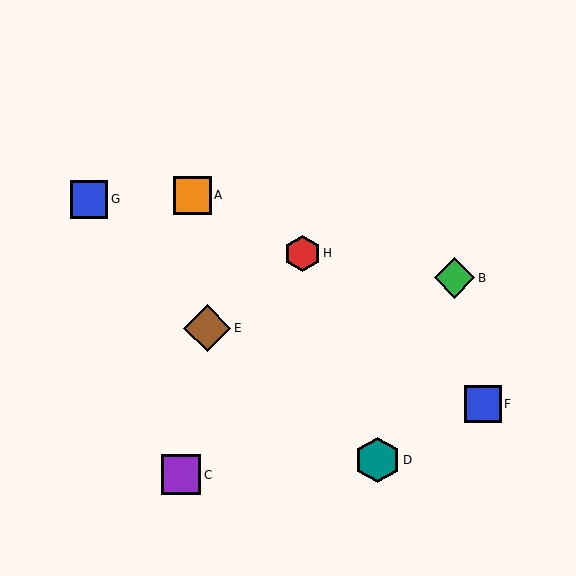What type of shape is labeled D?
Shape D is a teal hexagon.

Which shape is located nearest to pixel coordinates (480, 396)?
The blue square (labeled F) at (483, 404) is nearest to that location.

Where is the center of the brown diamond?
The center of the brown diamond is at (207, 328).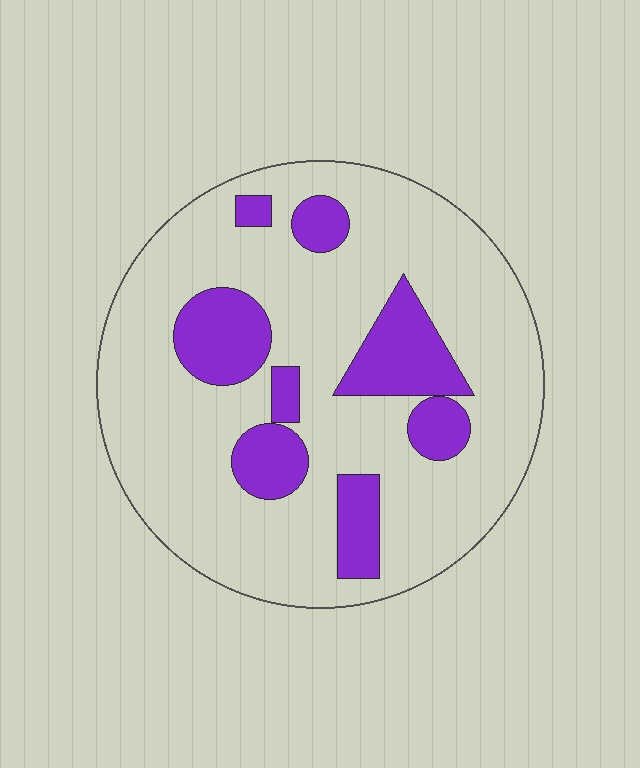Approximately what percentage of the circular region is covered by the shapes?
Approximately 20%.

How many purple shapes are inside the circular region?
8.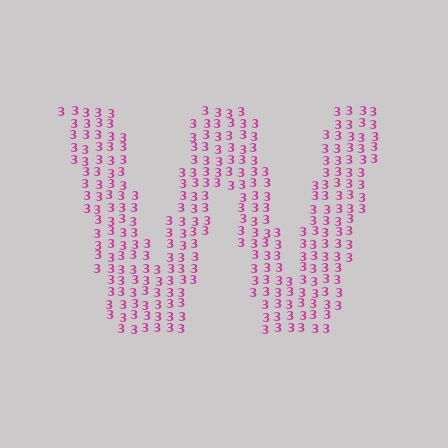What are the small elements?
The small elements are digit 3's.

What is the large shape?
The large shape is the letter W.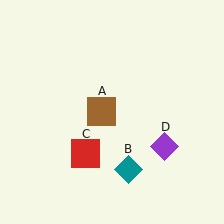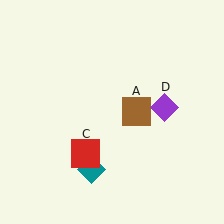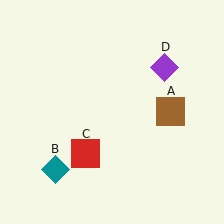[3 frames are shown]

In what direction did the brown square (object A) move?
The brown square (object A) moved right.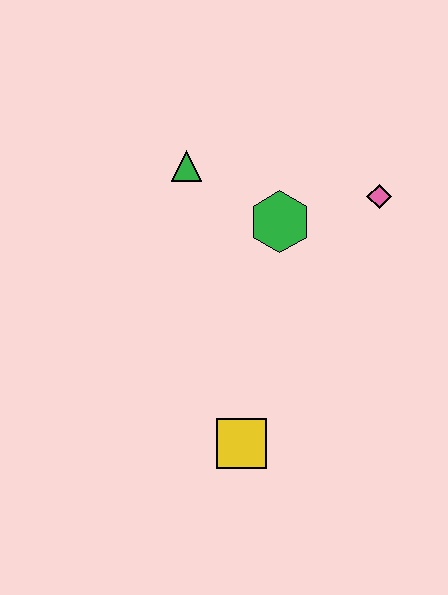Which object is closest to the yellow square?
The green hexagon is closest to the yellow square.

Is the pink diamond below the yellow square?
No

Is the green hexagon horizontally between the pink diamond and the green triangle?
Yes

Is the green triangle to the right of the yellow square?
No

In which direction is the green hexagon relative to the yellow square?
The green hexagon is above the yellow square.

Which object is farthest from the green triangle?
The yellow square is farthest from the green triangle.